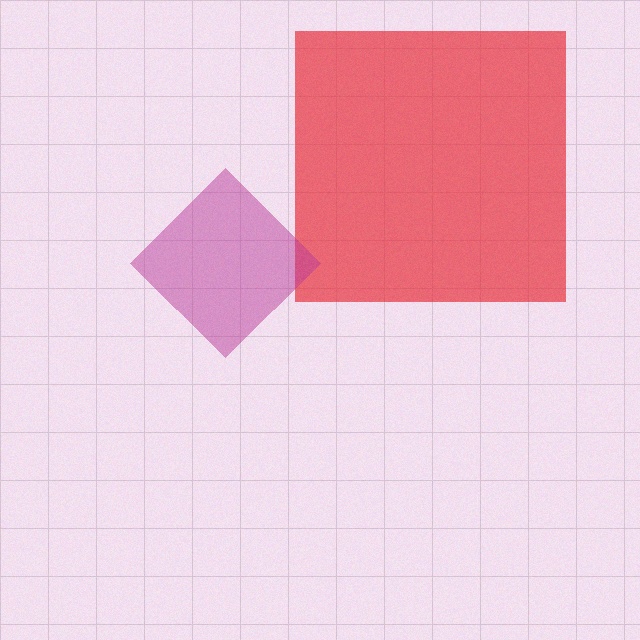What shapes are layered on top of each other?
The layered shapes are: a red square, a magenta diamond.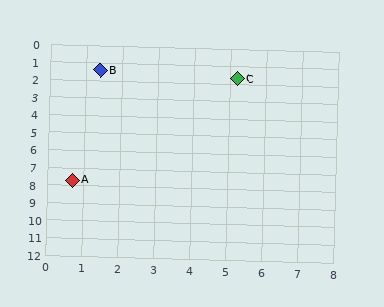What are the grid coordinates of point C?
Point C is at approximately (5.2, 1.7).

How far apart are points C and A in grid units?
Points C and A are about 7.5 grid units apart.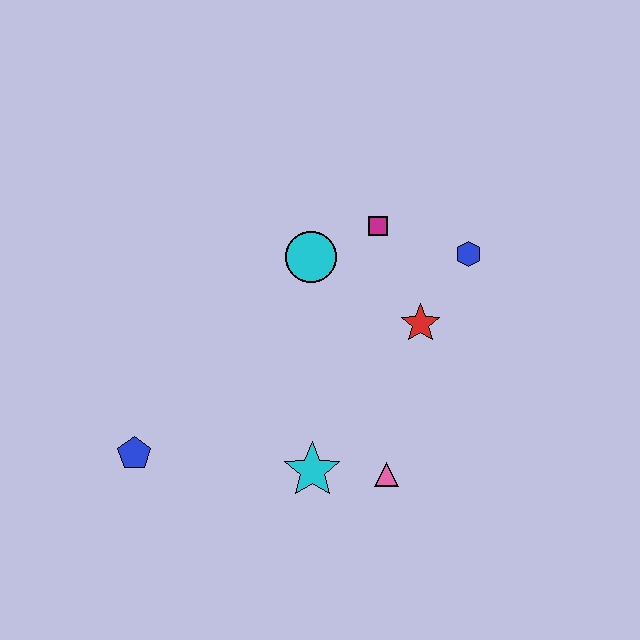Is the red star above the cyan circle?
No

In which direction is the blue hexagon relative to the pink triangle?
The blue hexagon is above the pink triangle.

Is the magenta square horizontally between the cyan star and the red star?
Yes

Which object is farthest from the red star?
The blue pentagon is farthest from the red star.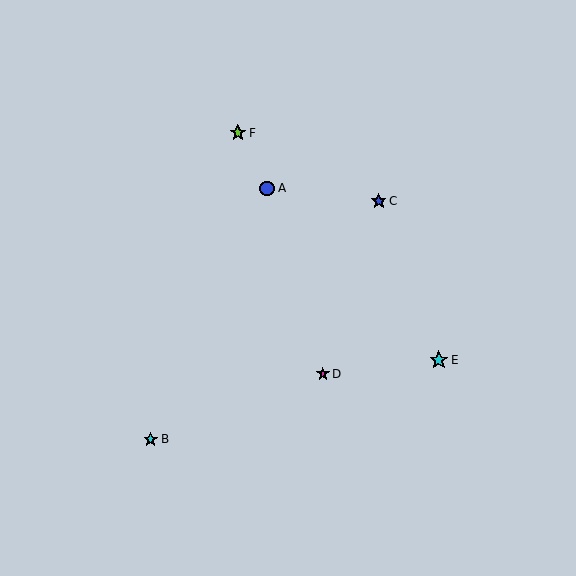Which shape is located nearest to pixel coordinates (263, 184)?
The blue circle (labeled A) at (267, 188) is nearest to that location.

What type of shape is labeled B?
Shape B is a cyan star.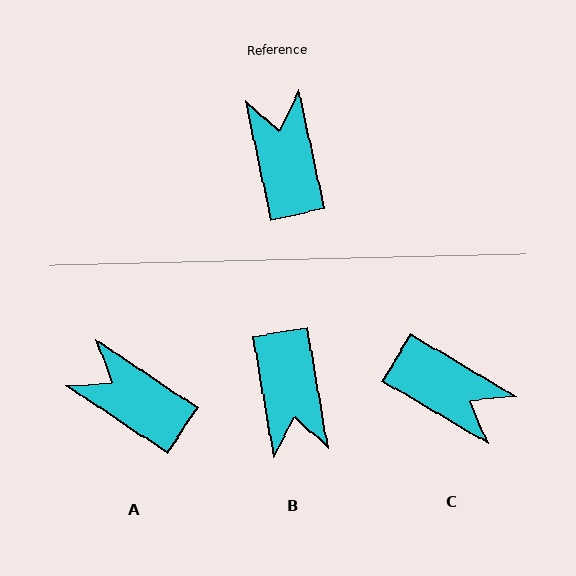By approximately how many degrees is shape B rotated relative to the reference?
Approximately 177 degrees counter-clockwise.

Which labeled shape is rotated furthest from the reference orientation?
B, about 177 degrees away.